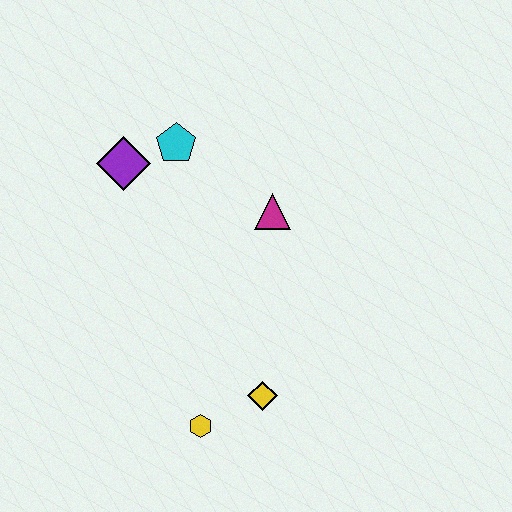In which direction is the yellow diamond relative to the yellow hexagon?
The yellow diamond is to the right of the yellow hexagon.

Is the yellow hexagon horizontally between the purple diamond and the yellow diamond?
Yes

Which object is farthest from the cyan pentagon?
The yellow hexagon is farthest from the cyan pentagon.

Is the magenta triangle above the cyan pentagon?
No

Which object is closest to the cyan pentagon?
The purple diamond is closest to the cyan pentagon.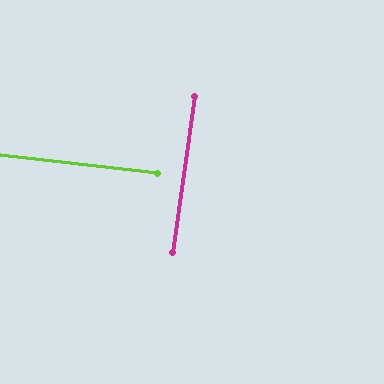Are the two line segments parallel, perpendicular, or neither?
Perpendicular — they meet at approximately 89°.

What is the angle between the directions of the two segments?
Approximately 89 degrees.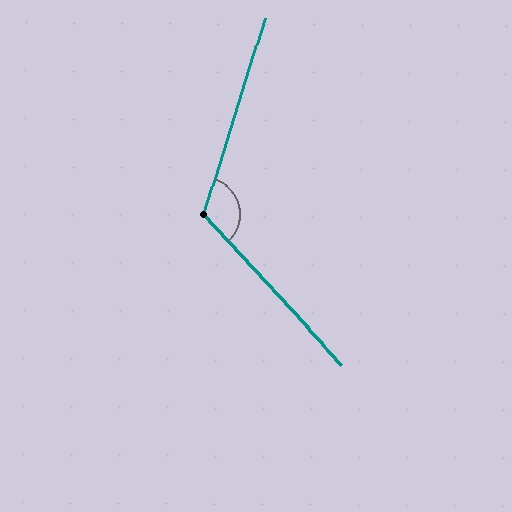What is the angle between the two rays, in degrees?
Approximately 120 degrees.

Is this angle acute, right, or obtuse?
It is obtuse.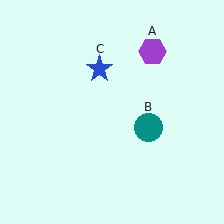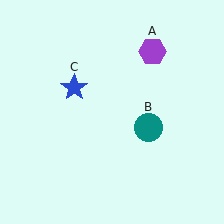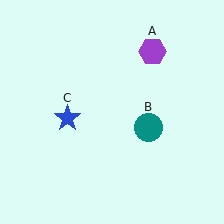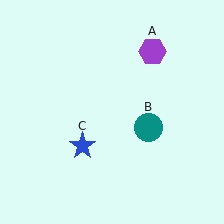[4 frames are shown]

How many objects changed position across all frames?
1 object changed position: blue star (object C).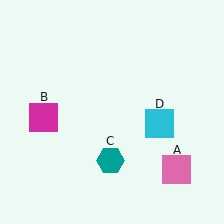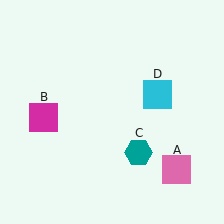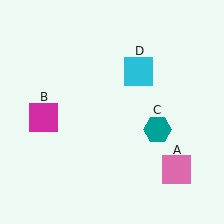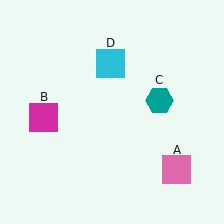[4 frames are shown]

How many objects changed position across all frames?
2 objects changed position: teal hexagon (object C), cyan square (object D).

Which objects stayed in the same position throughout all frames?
Pink square (object A) and magenta square (object B) remained stationary.